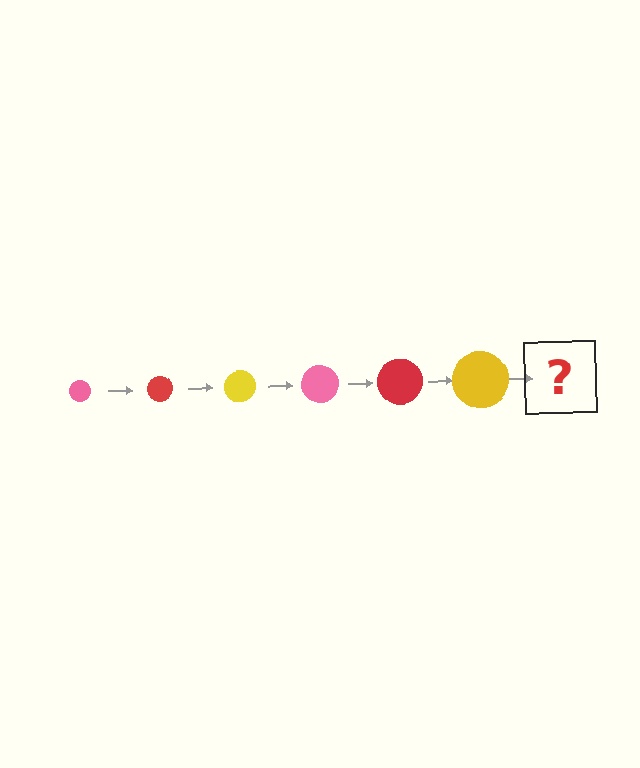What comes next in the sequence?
The next element should be a pink circle, larger than the previous one.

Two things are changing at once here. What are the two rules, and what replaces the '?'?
The two rules are that the circle grows larger each step and the color cycles through pink, red, and yellow. The '?' should be a pink circle, larger than the previous one.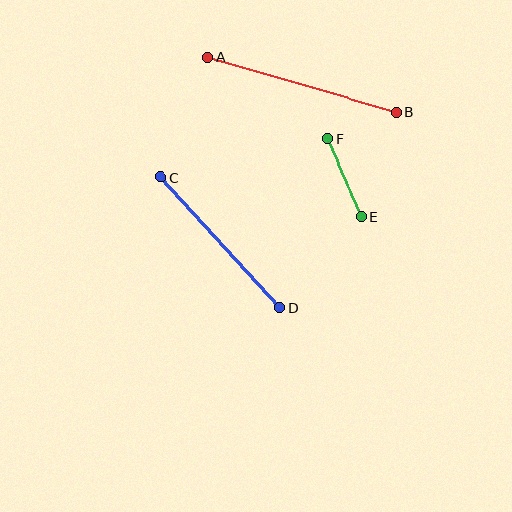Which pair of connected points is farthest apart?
Points A and B are farthest apart.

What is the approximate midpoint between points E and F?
The midpoint is at approximately (345, 178) pixels.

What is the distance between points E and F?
The distance is approximately 84 pixels.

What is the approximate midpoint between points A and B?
The midpoint is at approximately (302, 85) pixels.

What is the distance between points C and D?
The distance is approximately 176 pixels.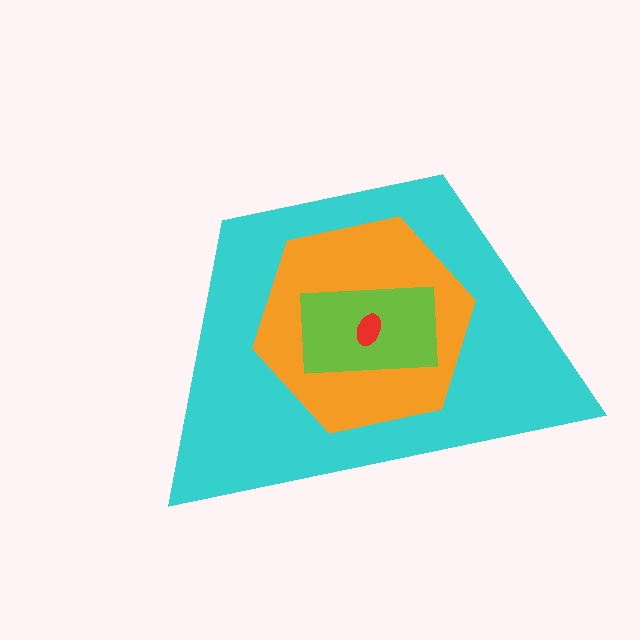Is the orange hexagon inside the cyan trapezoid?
Yes.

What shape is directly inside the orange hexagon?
The lime rectangle.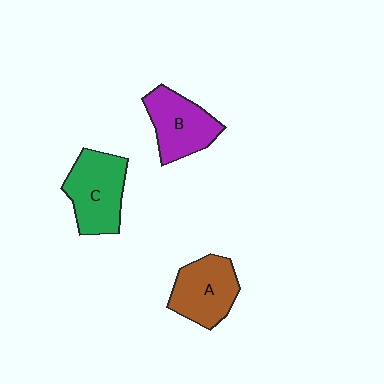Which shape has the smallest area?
Shape B (purple).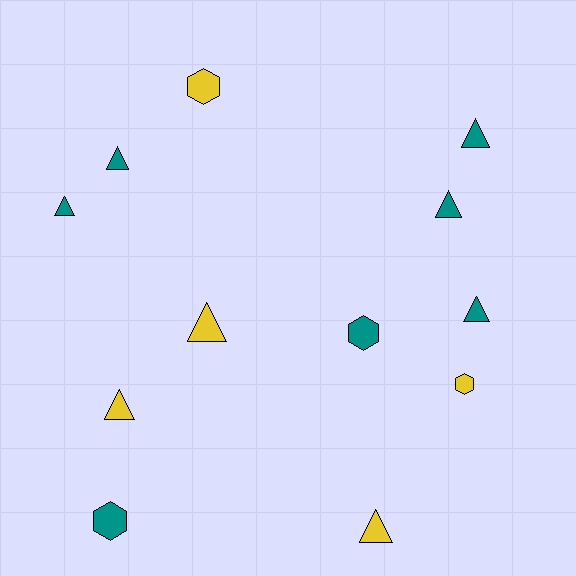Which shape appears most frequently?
Triangle, with 8 objects.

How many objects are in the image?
There are 12 objects.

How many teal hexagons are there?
There are 2 teal hexagons.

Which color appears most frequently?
Teal, with 7 objects.